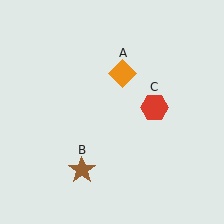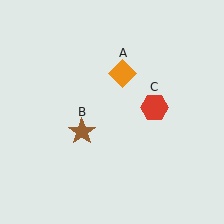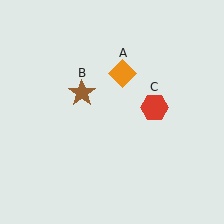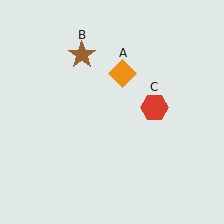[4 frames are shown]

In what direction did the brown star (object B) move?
The brown star (object B) moved up.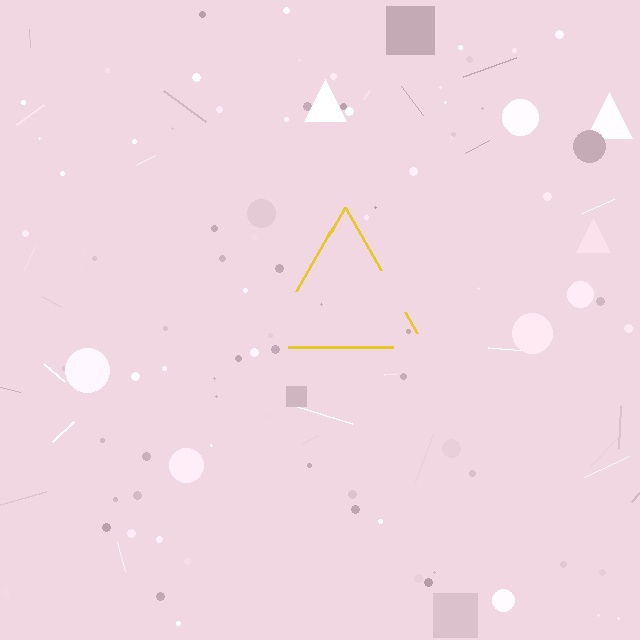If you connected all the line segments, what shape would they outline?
They would outline a triangle.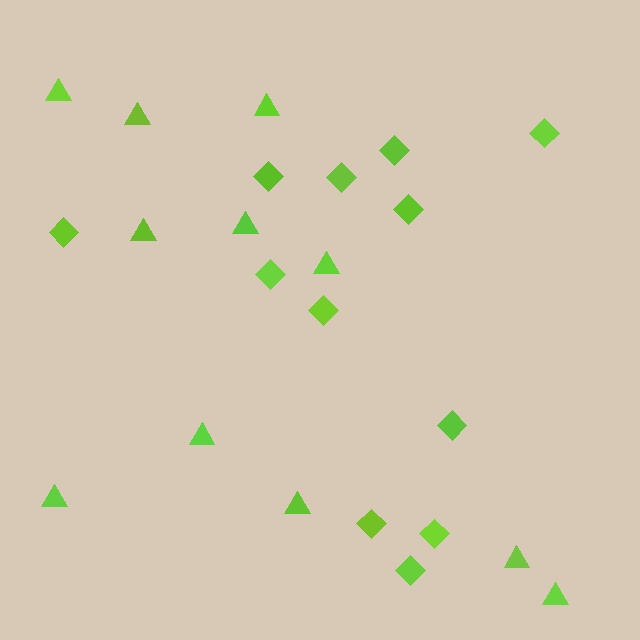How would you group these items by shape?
There are 2 groups: one group of triangles (11) and one group of diamonds (12).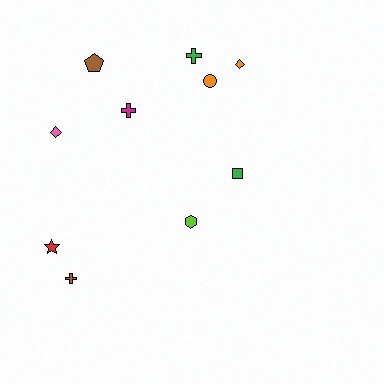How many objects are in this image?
There are 10 objects.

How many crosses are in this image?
There are 3 crosses.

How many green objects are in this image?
There are 2 green objects.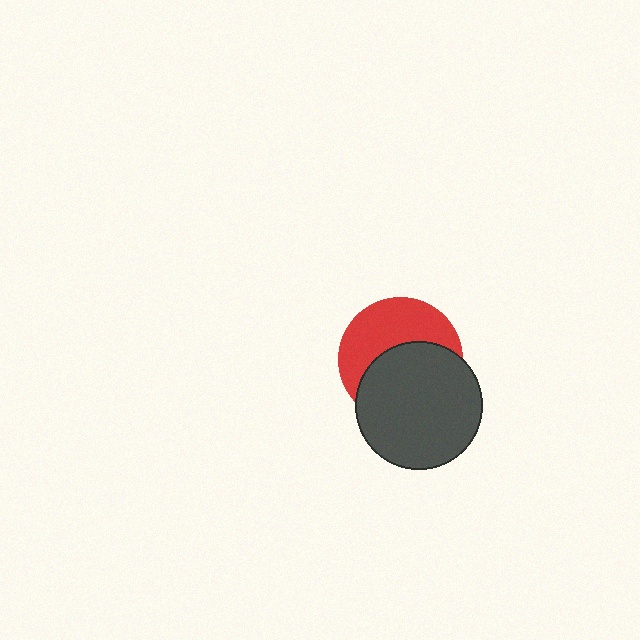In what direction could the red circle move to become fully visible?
The red circle could move up. That would shift it out from behind the dark gray circle entirely.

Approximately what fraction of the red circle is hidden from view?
Roughly 53% of the red circle is hidden behind the dark gray circle.